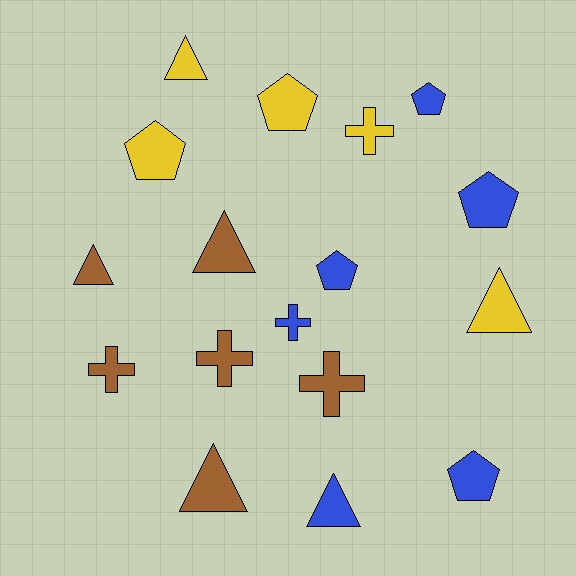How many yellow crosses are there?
There is 1 yellow cross.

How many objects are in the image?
There are 17 objects.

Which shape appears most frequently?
Pentagon, with 6 objects.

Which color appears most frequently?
Blue, with 6 objects.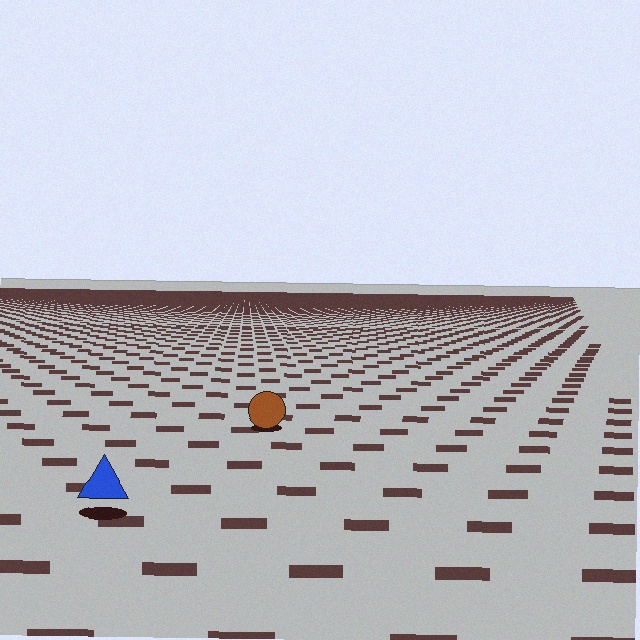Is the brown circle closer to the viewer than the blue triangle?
No. The blue triangle is closer — you can tell from the texture gradient: the ground texture is coarser near it.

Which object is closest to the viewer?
The blue triangle is closest. The texture marks near it are larger and more spread out.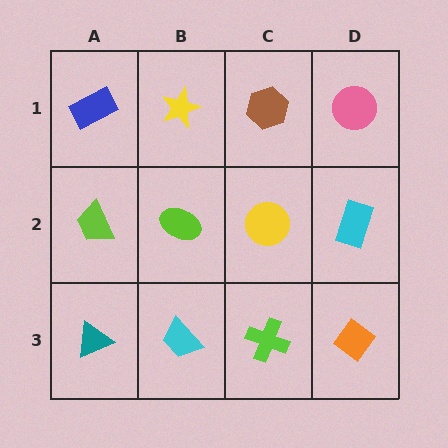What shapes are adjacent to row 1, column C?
A yellow circle (row 2, column C), a yellow star (row 1, column B), a pink circle (row 1, column D).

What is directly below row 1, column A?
A lime trapezoid.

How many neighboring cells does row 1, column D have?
2.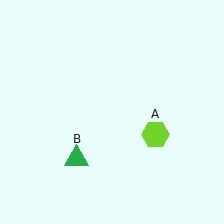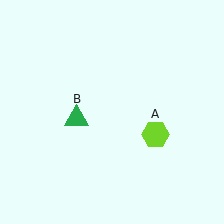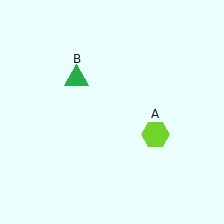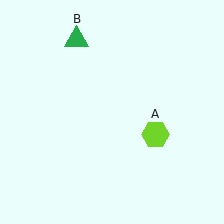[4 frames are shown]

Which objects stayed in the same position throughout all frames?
Lime hexagon (object A) remained stationary.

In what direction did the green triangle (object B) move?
The green triangle (object B) moved up.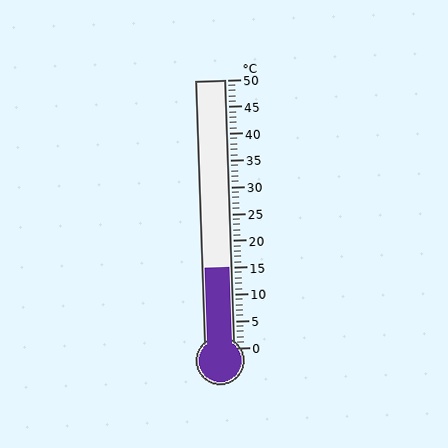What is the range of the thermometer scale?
The thermometer scale ranges from 0°C to 50°C.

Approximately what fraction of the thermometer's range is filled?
The thermometer is filled to approximately 30% of its range.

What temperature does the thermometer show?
The thermometer shows approximately 15°C.